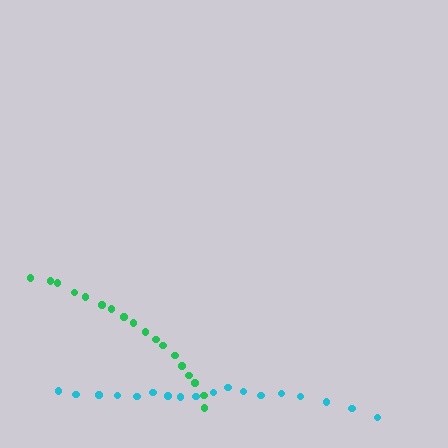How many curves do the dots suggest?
There are 2 distinct paths.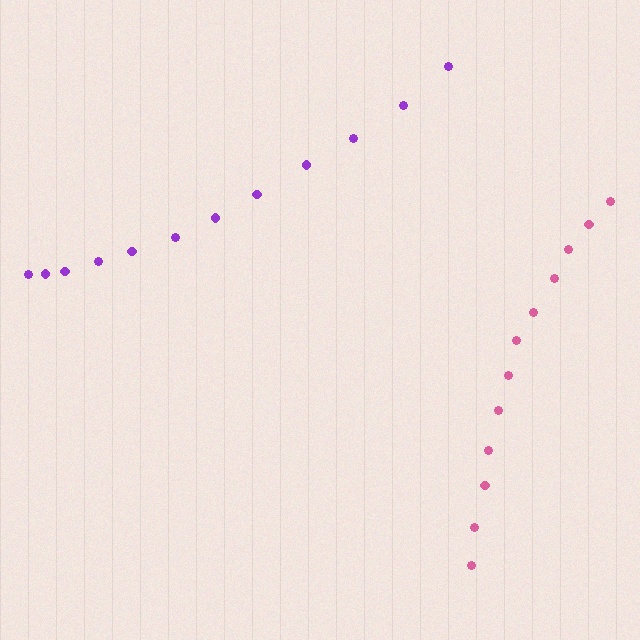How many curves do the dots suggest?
There are 2 distinct paths.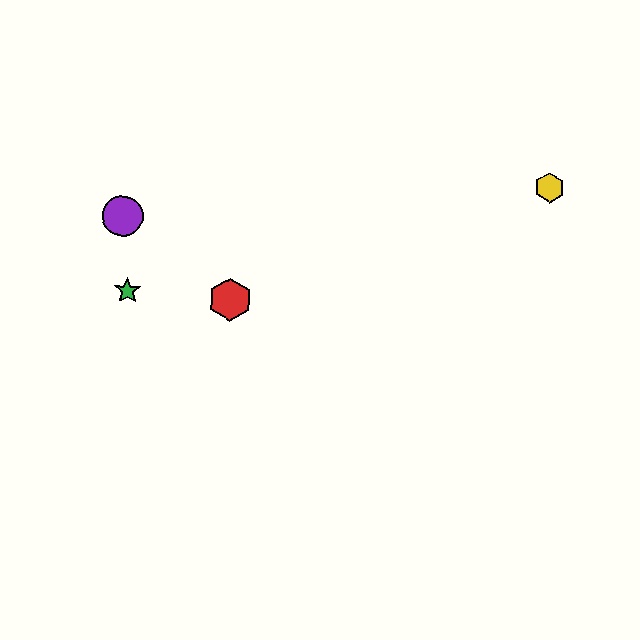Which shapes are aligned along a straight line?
The red hexagon, the blue star, the purple circle are aligned along a straight line.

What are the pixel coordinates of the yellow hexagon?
The yellow hexagon is at (549, 188).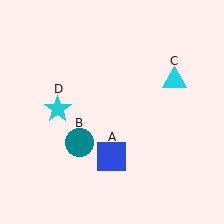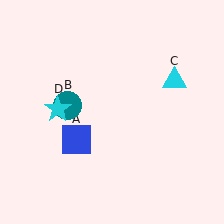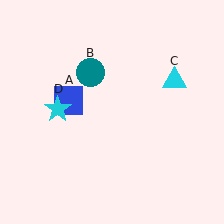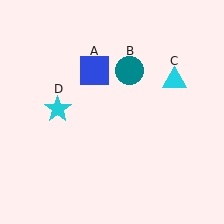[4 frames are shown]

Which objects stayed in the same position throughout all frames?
Cyan triangle (object C) and cyan star (object D) remained stationary.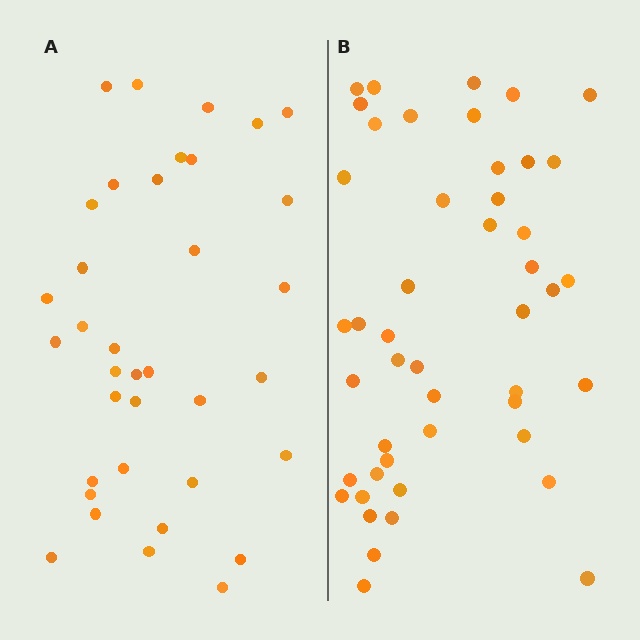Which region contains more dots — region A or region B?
Region B (the right region) has more dots.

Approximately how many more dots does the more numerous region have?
Region B has roughly 12 or so more dots than region A.